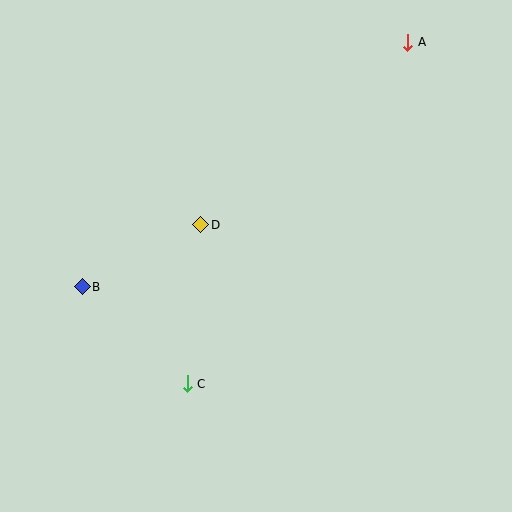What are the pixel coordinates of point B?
Point B is at (82, 287).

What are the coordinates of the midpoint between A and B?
The midpoint between A and B is at (245, 165).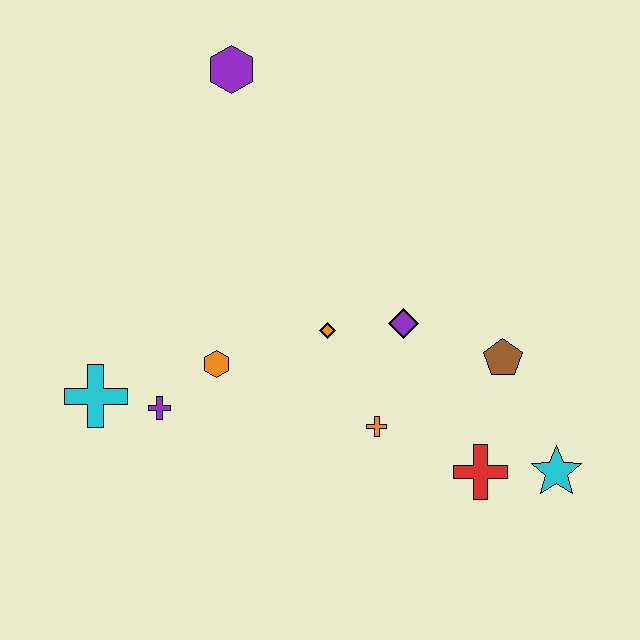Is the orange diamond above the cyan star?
Yes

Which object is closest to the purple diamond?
The orange diamond is closest to the purple diamond.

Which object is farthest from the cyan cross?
The cyan star is farthest from the cyan cross.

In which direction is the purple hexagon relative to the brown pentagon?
The purple hexagon is above the brown pentagon.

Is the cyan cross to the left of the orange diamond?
Yes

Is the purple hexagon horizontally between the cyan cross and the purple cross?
No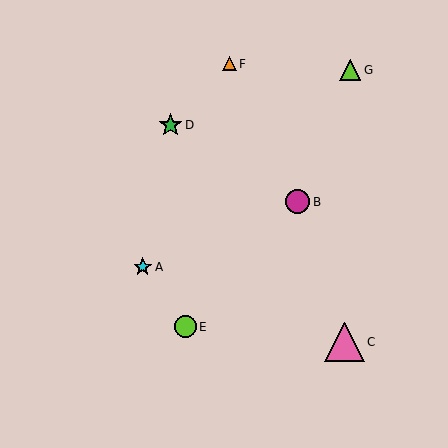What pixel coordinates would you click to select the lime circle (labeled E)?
Click at (185, 327) to select the lime circle E.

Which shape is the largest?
The pink triangle (labeled C) is the largest.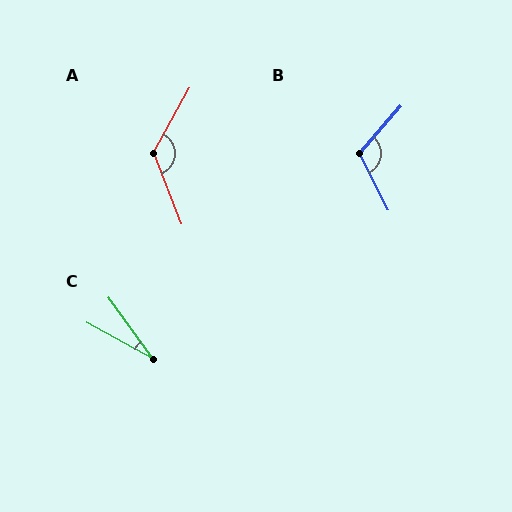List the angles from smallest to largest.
C (26°), B (112°), A (130°).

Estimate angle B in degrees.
Approximately 112 degrees.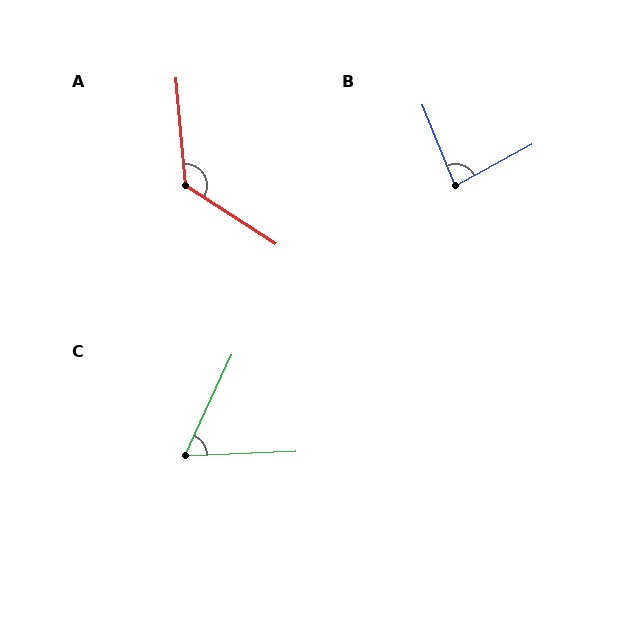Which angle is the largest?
A, at approximately 128 degrees.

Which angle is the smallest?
C, at approximately 63 degrees.